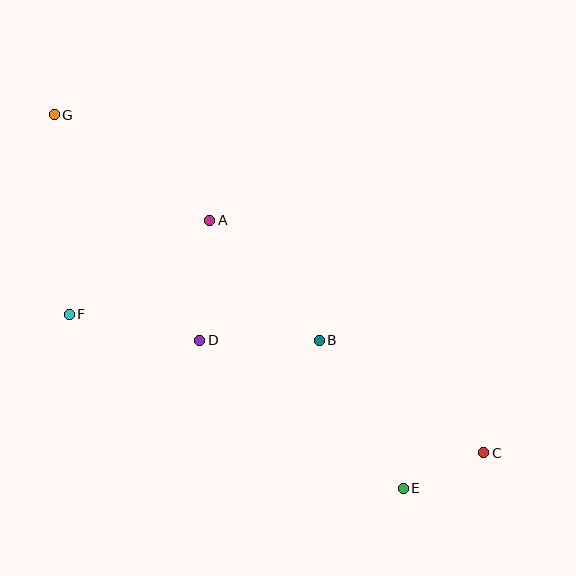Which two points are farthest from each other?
Points C and G are farthest from each other.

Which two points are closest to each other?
Points C and E are closest to each other.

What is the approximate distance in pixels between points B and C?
The distance between B and C is approximately 200 pixels.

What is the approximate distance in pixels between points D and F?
The distance between D and F is approximately 133 pixels.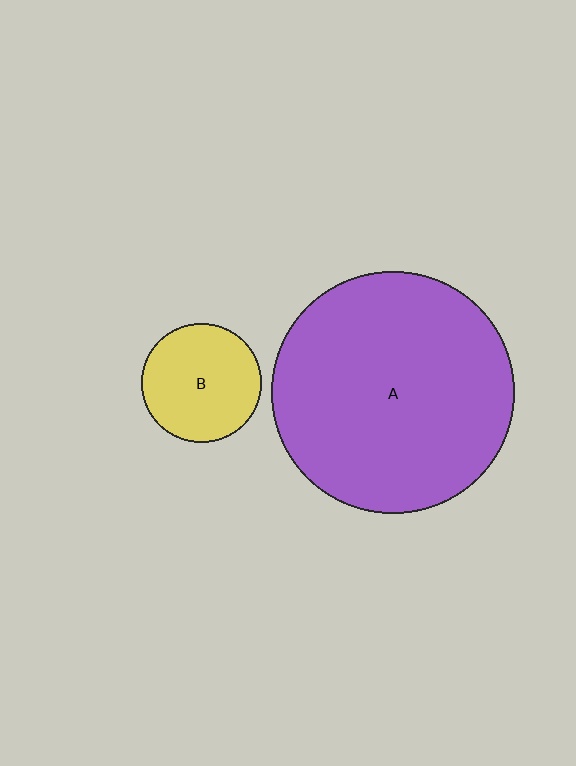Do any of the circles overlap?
No, none of the circles overlap.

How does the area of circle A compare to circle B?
Approximately 4.1 times.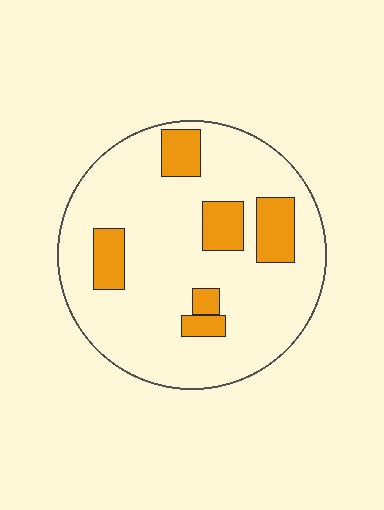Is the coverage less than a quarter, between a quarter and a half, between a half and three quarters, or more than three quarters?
Less than a quarter.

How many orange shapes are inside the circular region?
6.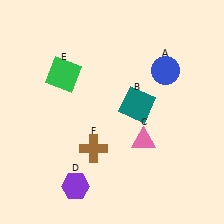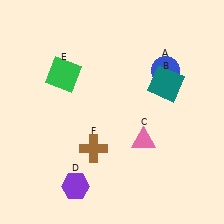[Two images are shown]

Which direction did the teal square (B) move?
The teal square (B) moved right.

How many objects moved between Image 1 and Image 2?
1 object moved between the two images.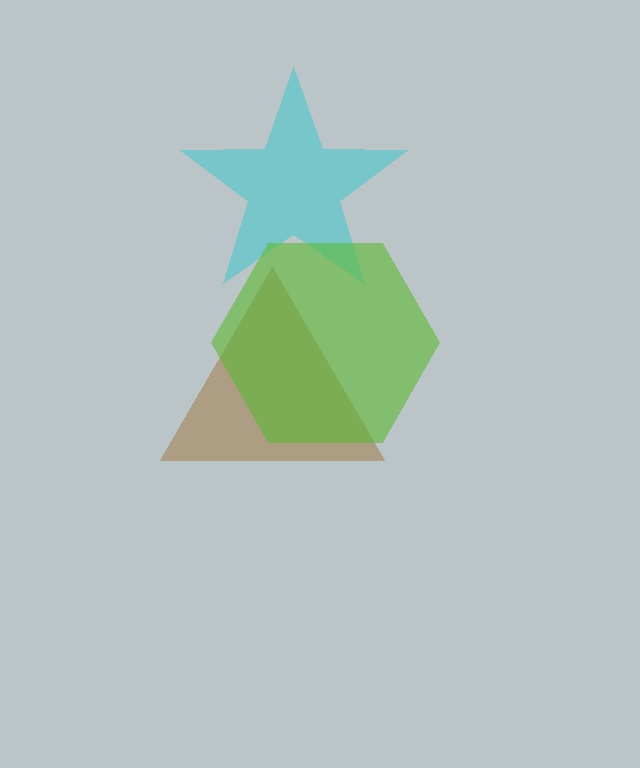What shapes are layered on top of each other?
The layered shapes are: a brown triangle, a cyan star, a lime hexagon.